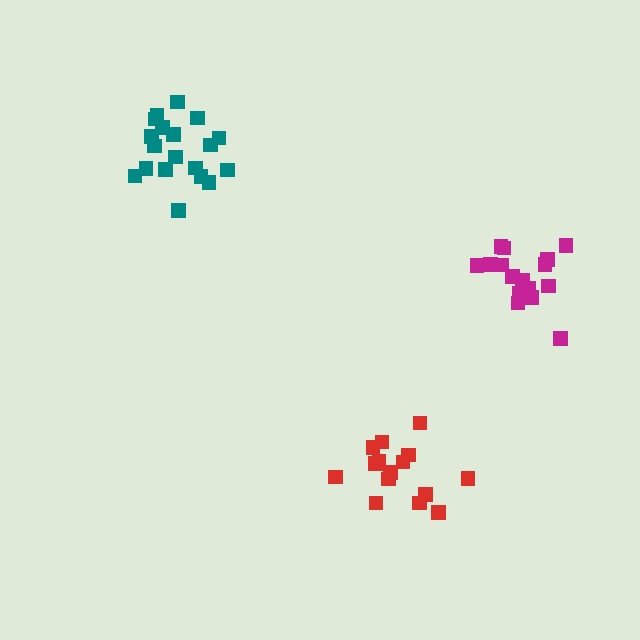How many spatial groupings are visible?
There are 3 spatial groupings.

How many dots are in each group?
Group 1: 16 dots, Group 2: 19 dots, Group 3: 15 dots (50 total).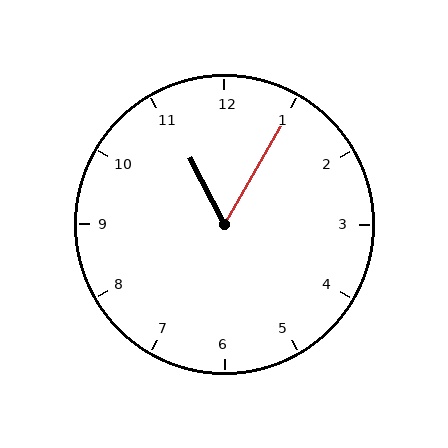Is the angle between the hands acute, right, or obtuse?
It is acute.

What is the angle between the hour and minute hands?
Approximately 58 degrees.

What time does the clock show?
11:05.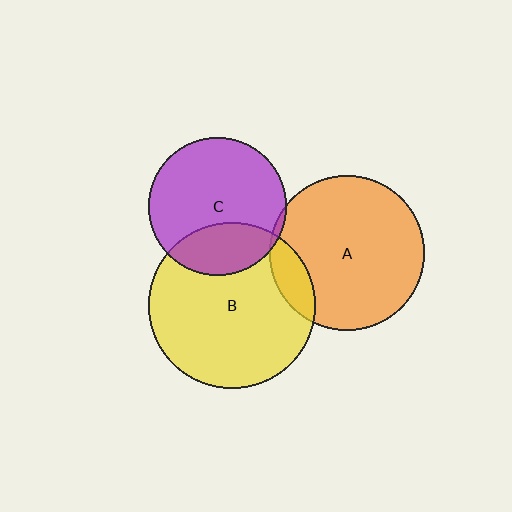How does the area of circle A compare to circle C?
Approximately 1.3 times.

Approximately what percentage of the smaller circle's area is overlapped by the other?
Approximately 25%.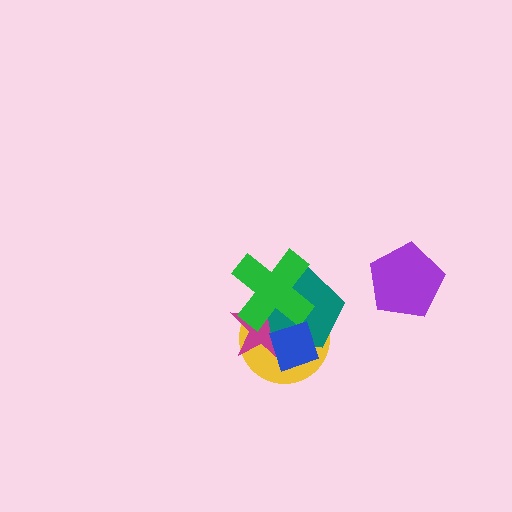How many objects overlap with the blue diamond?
4 objects overlap with the blue diamond.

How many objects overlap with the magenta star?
4 objects overlap with the magenta star.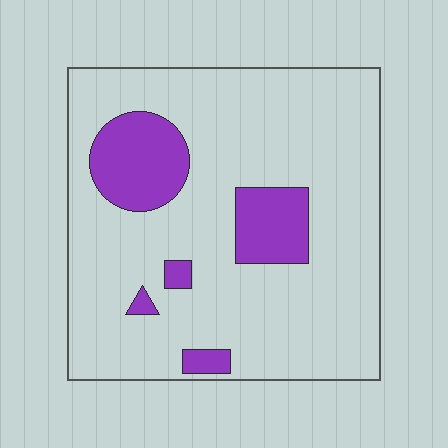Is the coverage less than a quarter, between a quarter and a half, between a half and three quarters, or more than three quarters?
Less than a quarter.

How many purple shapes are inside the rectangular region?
5.